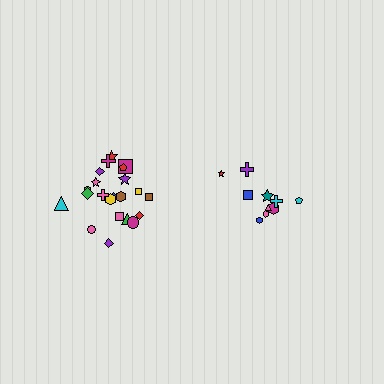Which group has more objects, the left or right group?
The left group.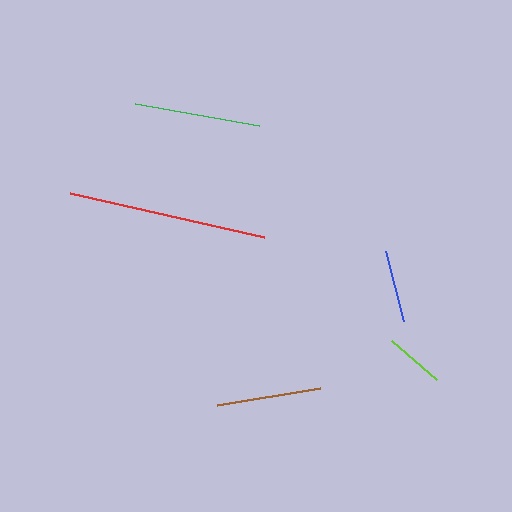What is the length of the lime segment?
The lime segment is approximately 60 pixels long.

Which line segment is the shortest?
The lime line is the shortest at approximately 60 pixels.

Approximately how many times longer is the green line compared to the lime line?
The green line is approximately 2.1 times the length of the lime line.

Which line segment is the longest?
The red line is the longest at approximately 199 pixels.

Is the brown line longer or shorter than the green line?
The green line is longer than the brown line.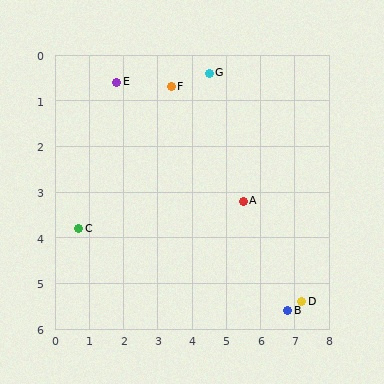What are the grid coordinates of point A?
Point A is at approximately (5.5, 3.2).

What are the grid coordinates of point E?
Point E is at approximately (1.8, 0.6).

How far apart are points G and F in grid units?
Points G and F are about 1.1 grid units apart.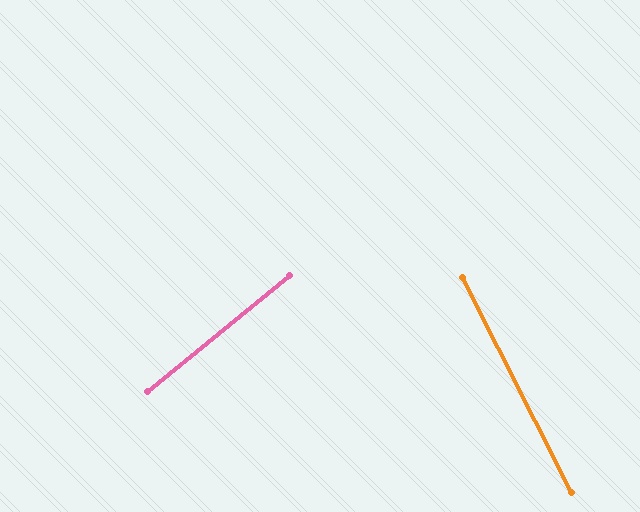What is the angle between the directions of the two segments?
Approximately 78 degrees.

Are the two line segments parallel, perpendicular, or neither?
Neither parallel nor perpendicular — they differ by about 78°.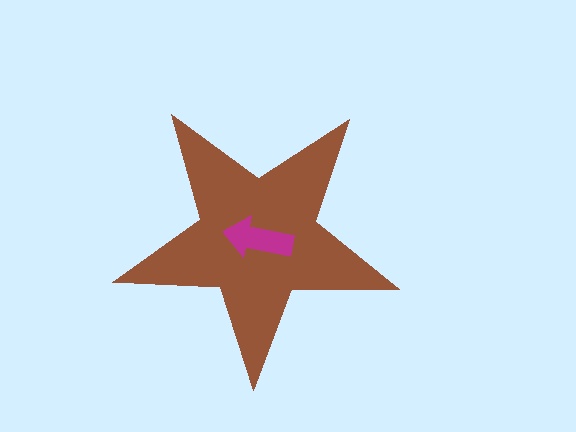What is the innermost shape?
The magenta arrow.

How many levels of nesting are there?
2.